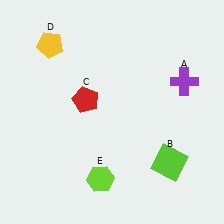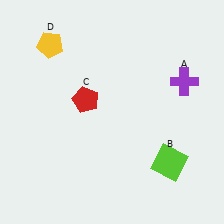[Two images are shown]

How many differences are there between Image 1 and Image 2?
There is 1 difference between the two images.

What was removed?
The lime hexagon (E) was removed in Image 2.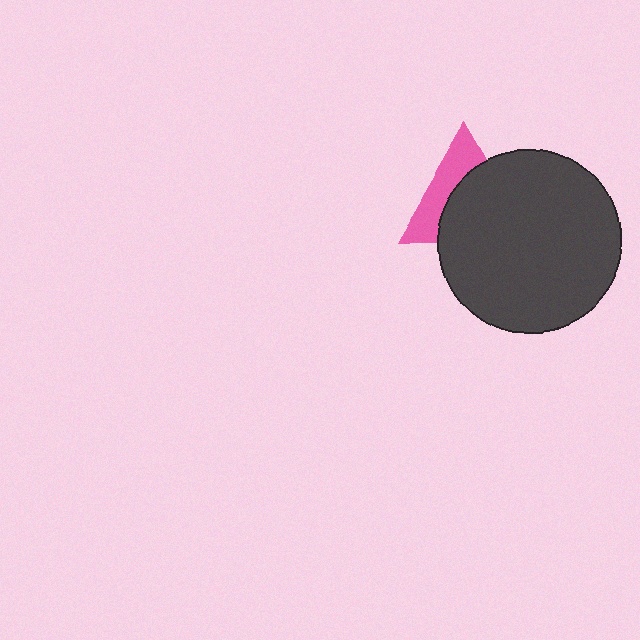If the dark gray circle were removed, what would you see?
You would see the complete pink triangle.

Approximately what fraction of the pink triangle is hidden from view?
Roughly 59% of the pink triangle is hidden behind the dark gray circle.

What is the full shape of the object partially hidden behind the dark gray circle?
The partially hidden object is a pink triangle.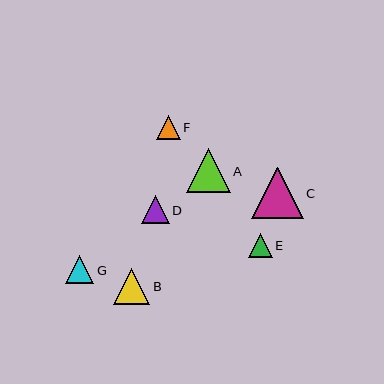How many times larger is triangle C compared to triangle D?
Triangle C is approximately 1.8 times the size of triangle D.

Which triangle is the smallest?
Triangle E is the smallest with a size of approximately 23 pixels.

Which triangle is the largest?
Triangle C is the largest with a size of approximately 51 pixels.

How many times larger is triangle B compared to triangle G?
Triangle B is approximately 1.3 times the size of triangle G.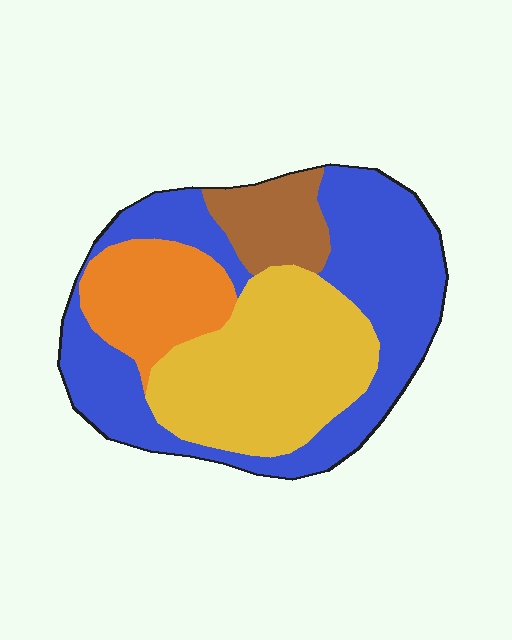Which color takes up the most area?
Blue, at roughly 45%.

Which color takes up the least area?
Brown, at roughly 10%.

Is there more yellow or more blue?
Blue.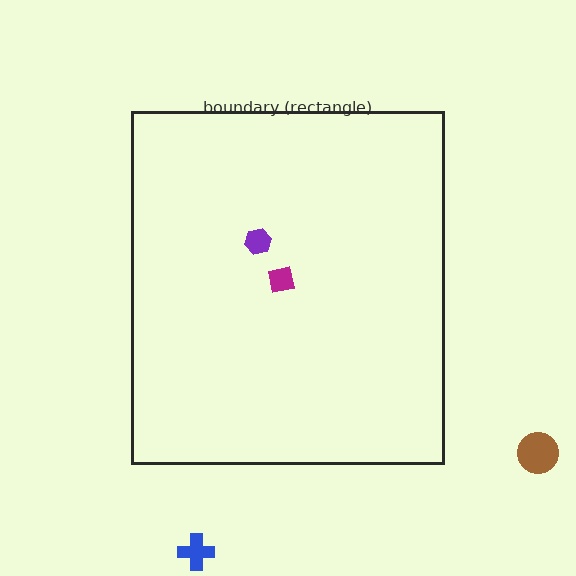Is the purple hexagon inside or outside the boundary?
Inside.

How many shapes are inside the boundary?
2 inside, 2 outside.